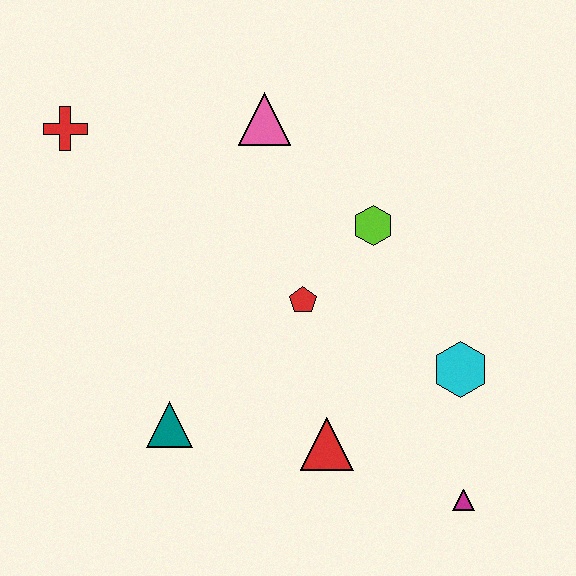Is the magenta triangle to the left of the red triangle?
No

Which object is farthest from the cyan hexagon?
The red cross is farthest from the cyan hexagon.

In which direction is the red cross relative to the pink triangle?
The red cross is to the left of the pink triangle.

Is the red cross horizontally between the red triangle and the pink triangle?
No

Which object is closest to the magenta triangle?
The cyan hexagon is closest to the magenta triangle.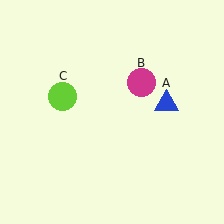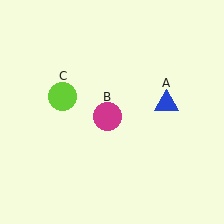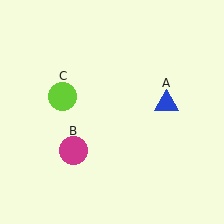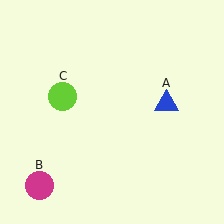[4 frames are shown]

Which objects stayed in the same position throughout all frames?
Blue triangle (object A) and lime circle (object C) remained stationary.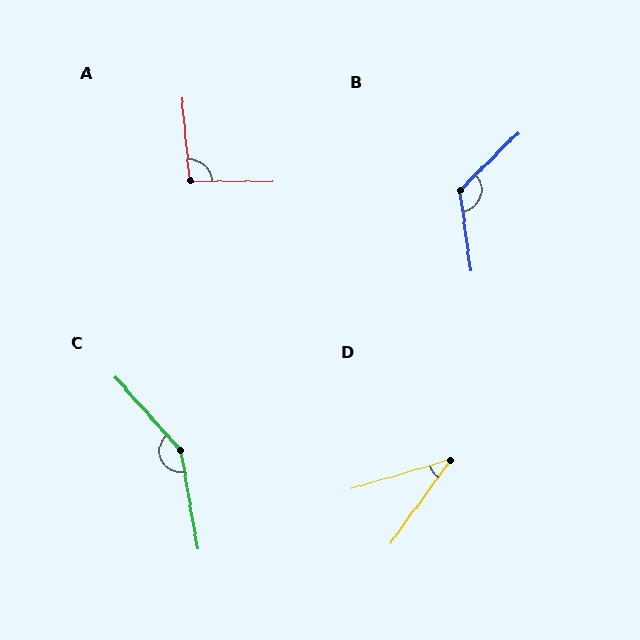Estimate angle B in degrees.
Approximately 127 degrees.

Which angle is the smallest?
D, at approximately 38 degrees.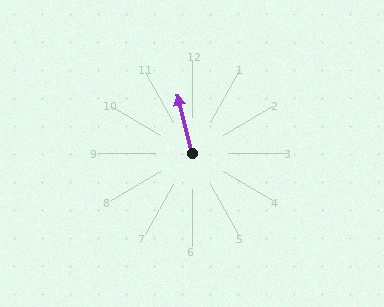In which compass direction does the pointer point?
North.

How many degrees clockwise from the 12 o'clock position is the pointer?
Approximately 346 degrees.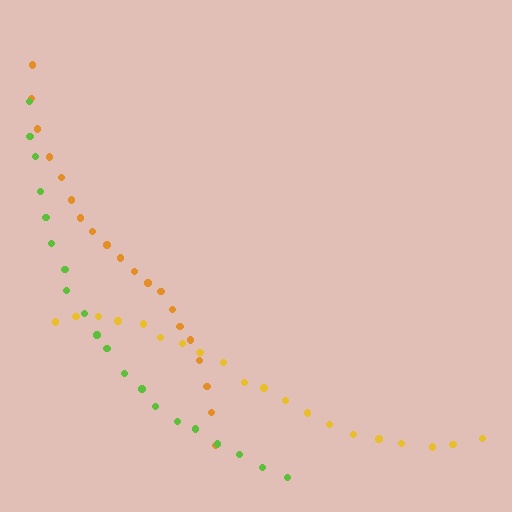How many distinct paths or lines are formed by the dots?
There are 3 distinct paths.